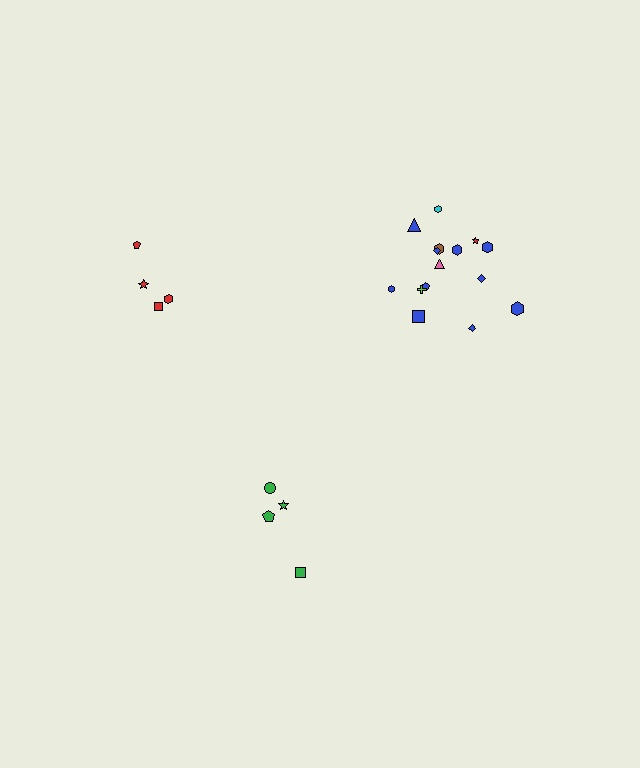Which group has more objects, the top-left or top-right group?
The top-right group.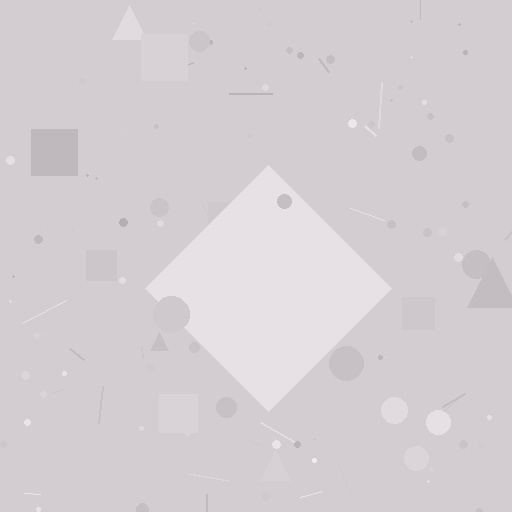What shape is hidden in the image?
A diamond is hidden in the image.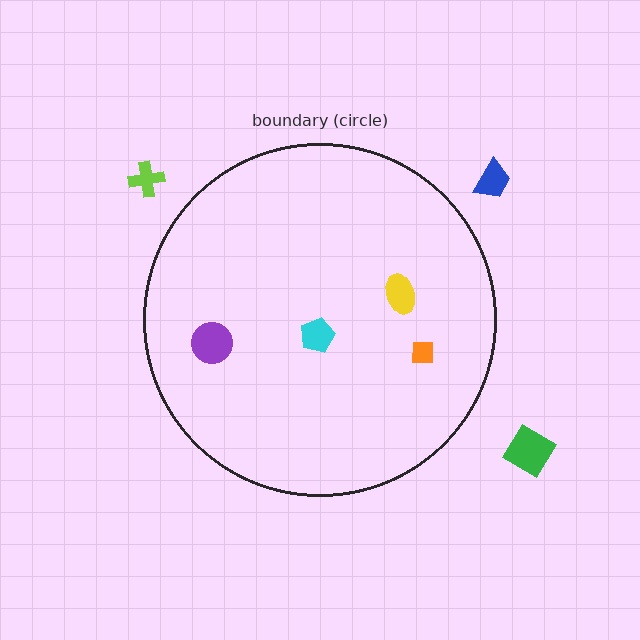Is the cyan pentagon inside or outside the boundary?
Inside.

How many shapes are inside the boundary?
4 inside, 3 outside.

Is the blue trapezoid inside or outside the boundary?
Outside.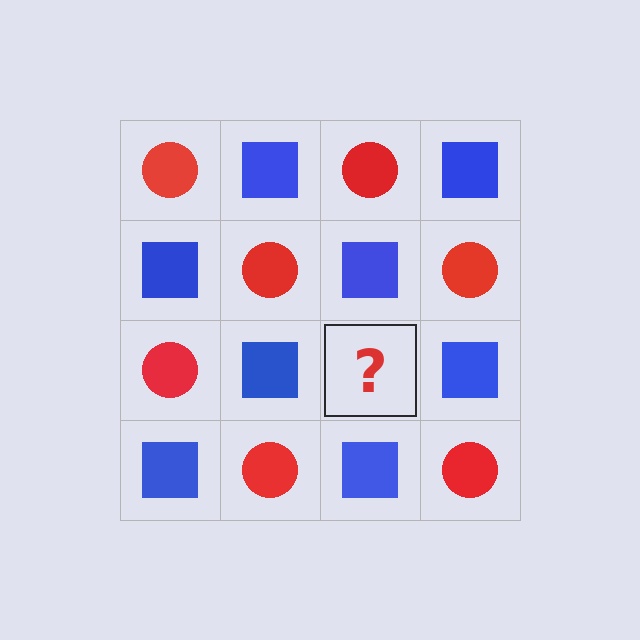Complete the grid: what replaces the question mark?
The question mark should be replaced with a red circle.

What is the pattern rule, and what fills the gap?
The rule is that it alternates red circle and blue square in a checkerboard pattern. The gap should be filled with a red circle.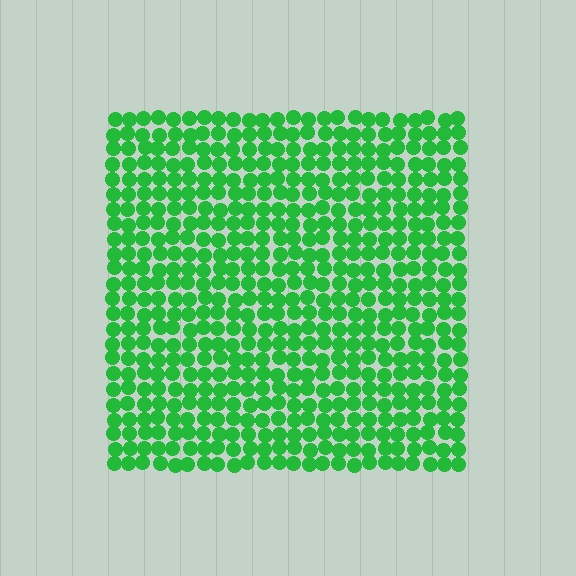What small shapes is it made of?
It is made of small circles.